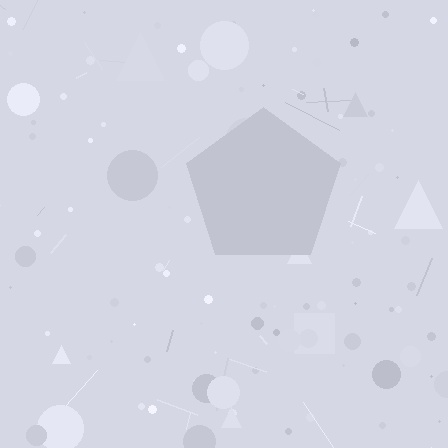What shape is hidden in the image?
A pentagon is hidden in the image.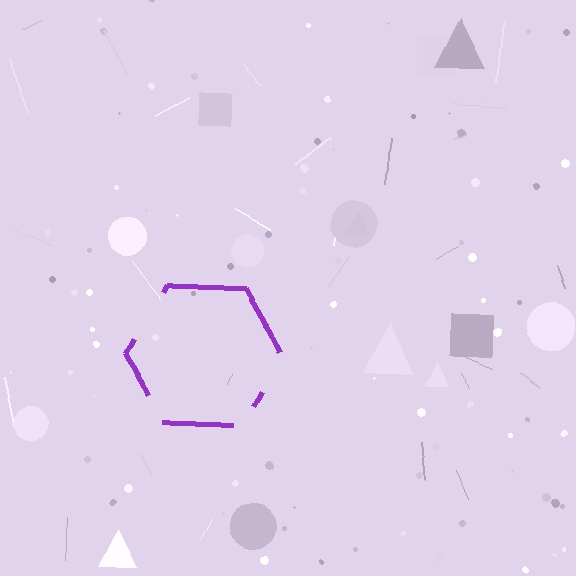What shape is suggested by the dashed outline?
The dashed outline suggests a hexagon.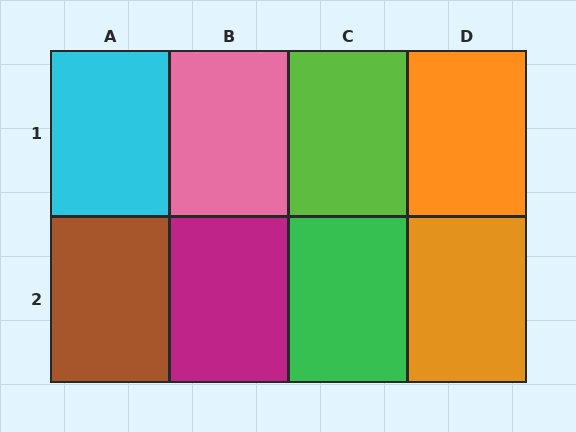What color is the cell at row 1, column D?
Orange.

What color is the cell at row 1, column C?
Lime.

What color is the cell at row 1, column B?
Pink.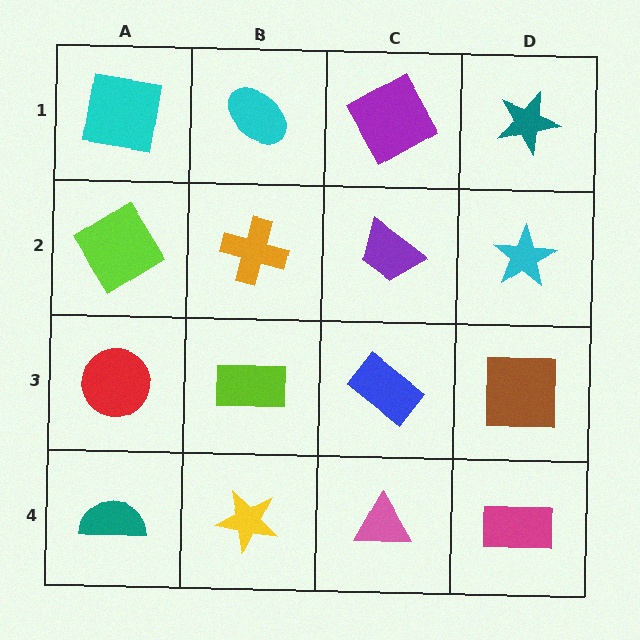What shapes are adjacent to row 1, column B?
An orange cross (row 2, column B), a cyan square (row 1, column A), a purple square (row 1, column C).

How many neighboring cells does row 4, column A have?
2.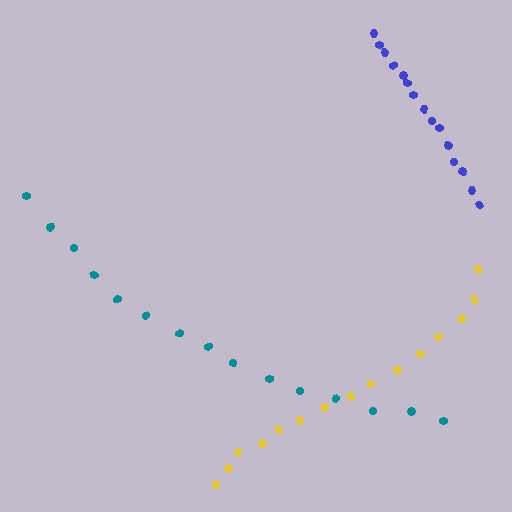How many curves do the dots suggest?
There are 3 distinct paths.